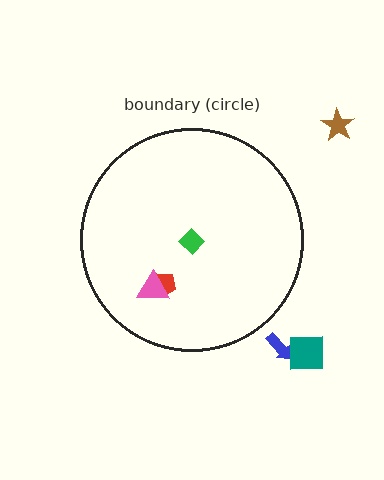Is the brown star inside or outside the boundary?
Outside.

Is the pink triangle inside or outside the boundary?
Inside.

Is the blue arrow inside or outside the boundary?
Outside.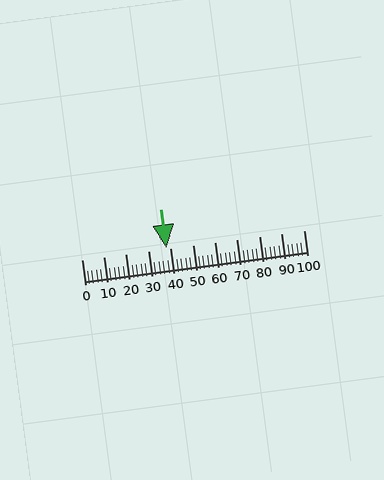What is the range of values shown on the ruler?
The ruler shows values from 0 to 100.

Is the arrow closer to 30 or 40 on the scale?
The arrow is closer to 40.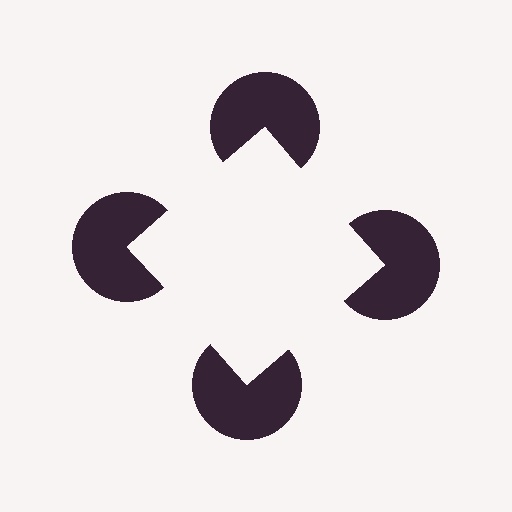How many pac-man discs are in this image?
There are 4 — one at each vertex of the illusory square.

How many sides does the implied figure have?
4 sides.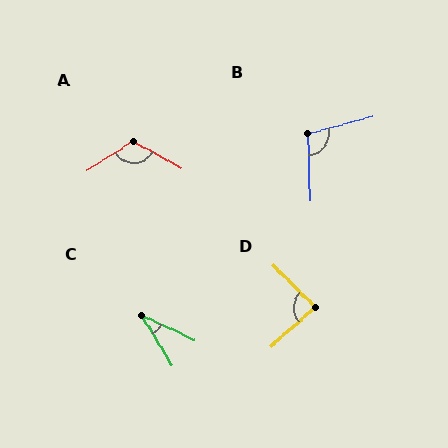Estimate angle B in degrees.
Approximately 103 degrees.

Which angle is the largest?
A, at approximately 119 degrees.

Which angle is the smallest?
C, at approximately 33 degrees.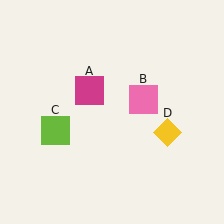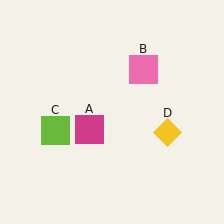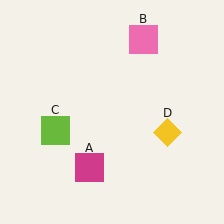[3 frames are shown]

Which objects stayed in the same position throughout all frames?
Lime square (object C) and yellow diamond (object D) remained stationary.